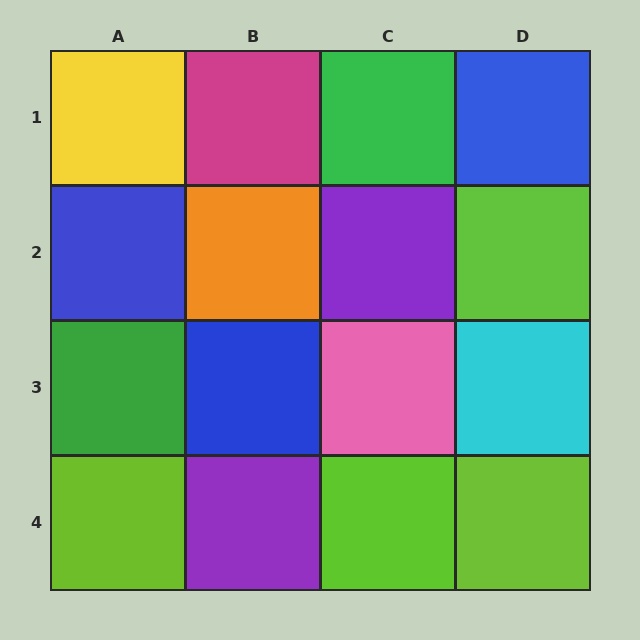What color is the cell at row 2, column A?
Blue.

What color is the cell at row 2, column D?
Lime.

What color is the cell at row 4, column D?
Lime.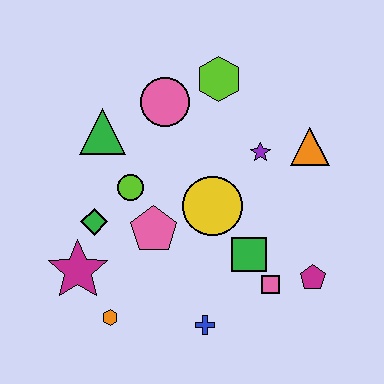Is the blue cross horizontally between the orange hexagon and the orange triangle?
Yes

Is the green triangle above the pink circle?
No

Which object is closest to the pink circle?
The lime hexagon is closest to the pink circle.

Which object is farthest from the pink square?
The green triangle is farthest from the pink square.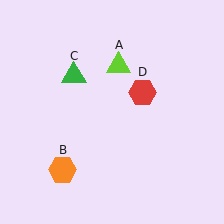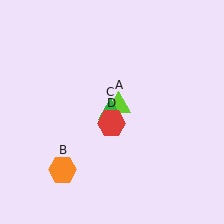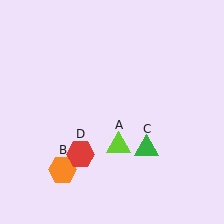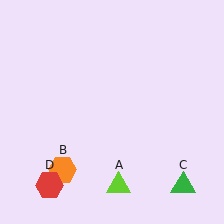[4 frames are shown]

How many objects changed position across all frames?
3 objects changed position: lime triangle (object A), green triangle (object C), red hexagon (object D).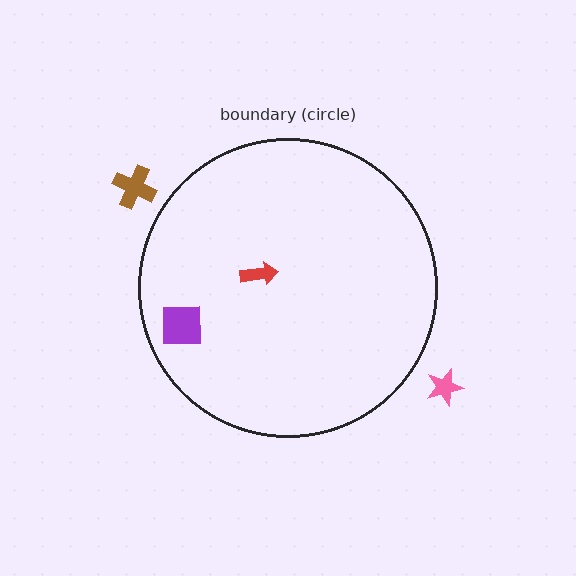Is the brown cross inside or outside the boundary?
Outside.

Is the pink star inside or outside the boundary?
Outside.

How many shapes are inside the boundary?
2 inside, 2 outside.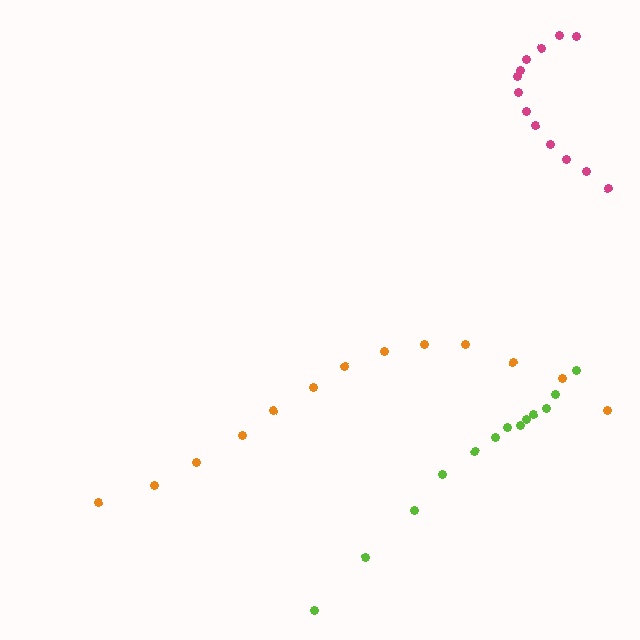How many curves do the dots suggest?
There are 3 distinct paths.